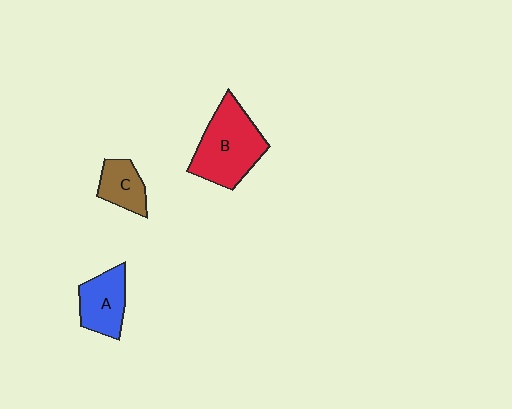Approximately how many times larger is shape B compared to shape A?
Approximately 1.6 times.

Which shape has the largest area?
Shape B (red).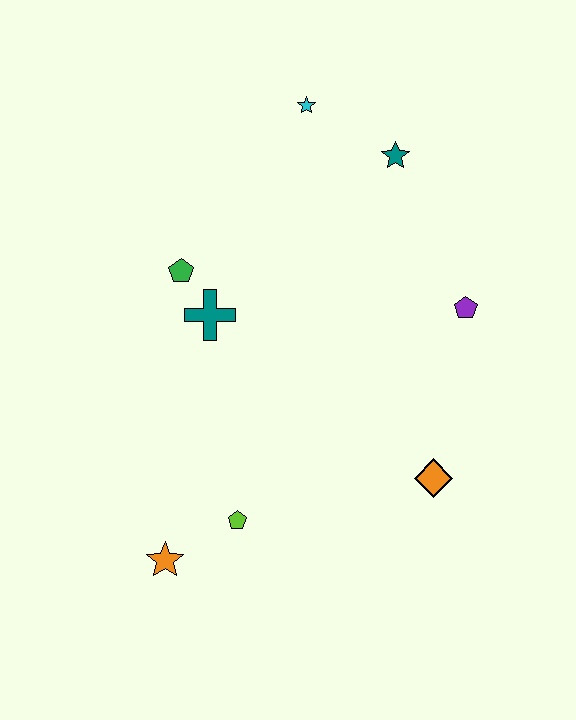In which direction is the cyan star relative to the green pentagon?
The cyan star is above the green pentagon.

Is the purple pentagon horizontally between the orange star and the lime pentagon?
No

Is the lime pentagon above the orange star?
Yes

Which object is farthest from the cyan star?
The orange star is farthest from the cyan star.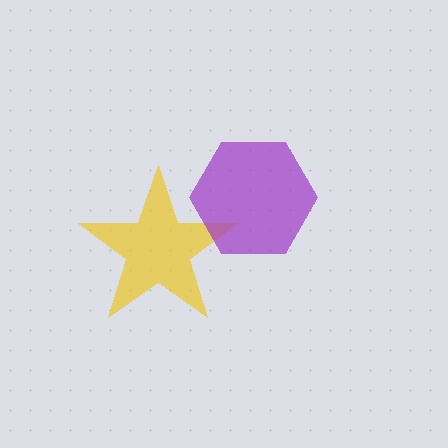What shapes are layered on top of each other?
The layered shapes are: a yellow star, a purple hexagon.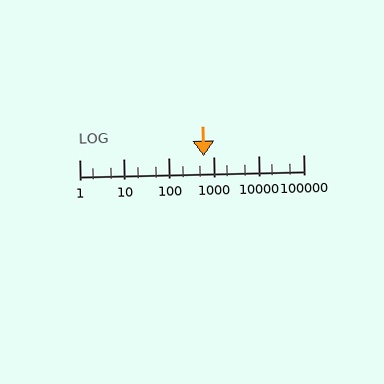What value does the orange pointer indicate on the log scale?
The pointer indicates approximately 590.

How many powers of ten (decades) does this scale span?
The scale spans 5 decades, from 1 to 100000.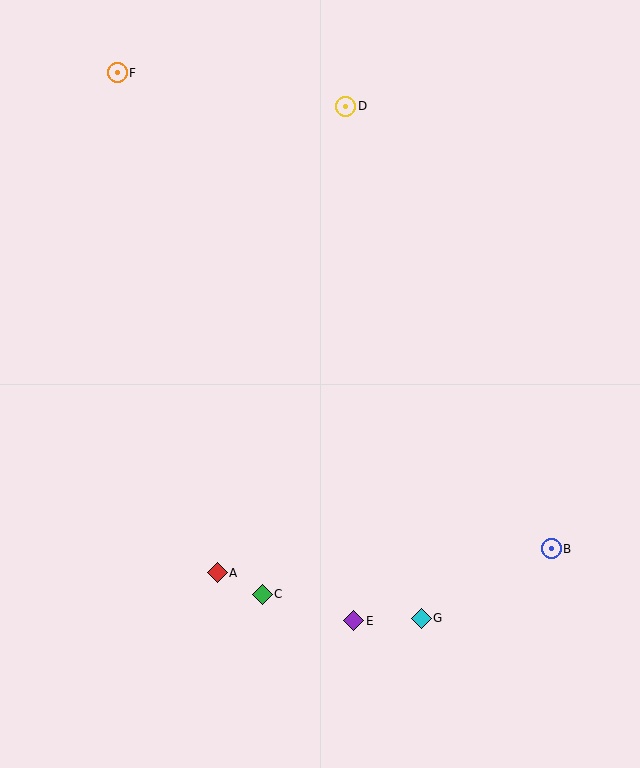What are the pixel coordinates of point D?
Point D is at (345, 106).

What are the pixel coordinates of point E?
Point E is at (354, 621).